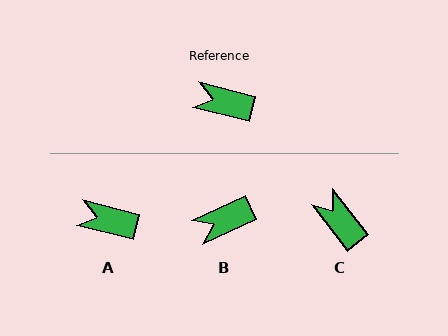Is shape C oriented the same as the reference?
No, it is off by about 38 degrees.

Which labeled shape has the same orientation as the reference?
A.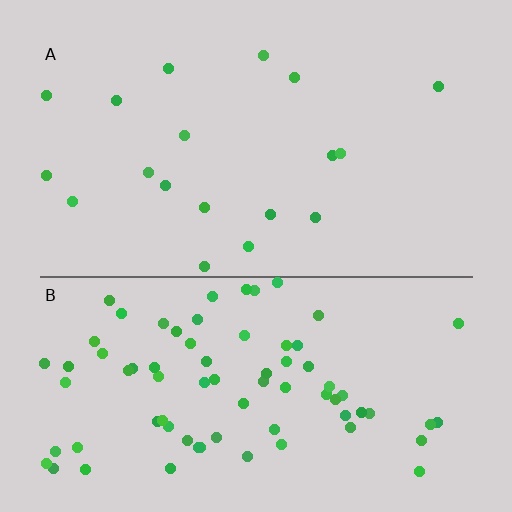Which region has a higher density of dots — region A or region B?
B (the bottom).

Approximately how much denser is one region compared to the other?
Approximately 4.1× — region B over region A.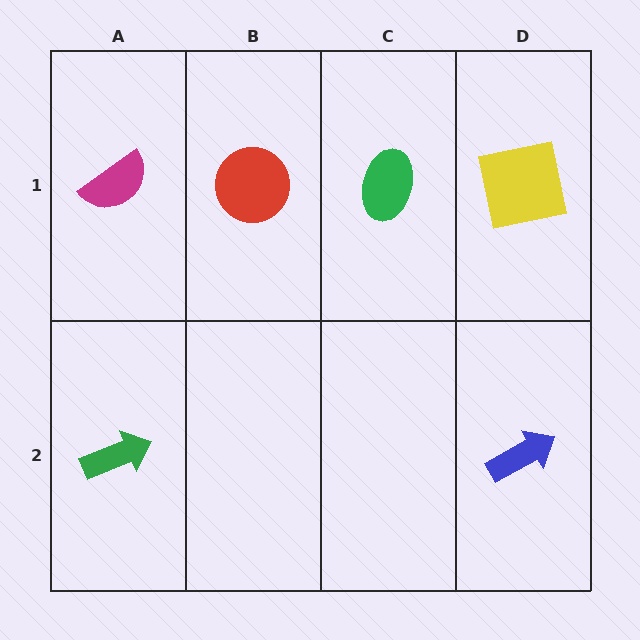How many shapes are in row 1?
4 shapes.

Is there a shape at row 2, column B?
No, that cell is empty.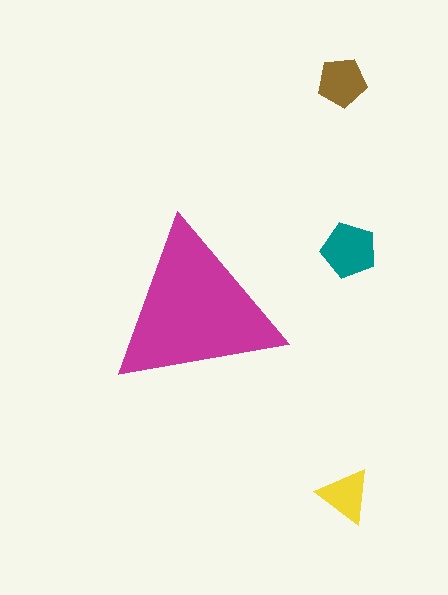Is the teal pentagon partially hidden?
No, the teal pentagon is fully visible.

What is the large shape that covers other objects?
A magenta triangle.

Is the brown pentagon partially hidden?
No, the brown pentagon is fully visible.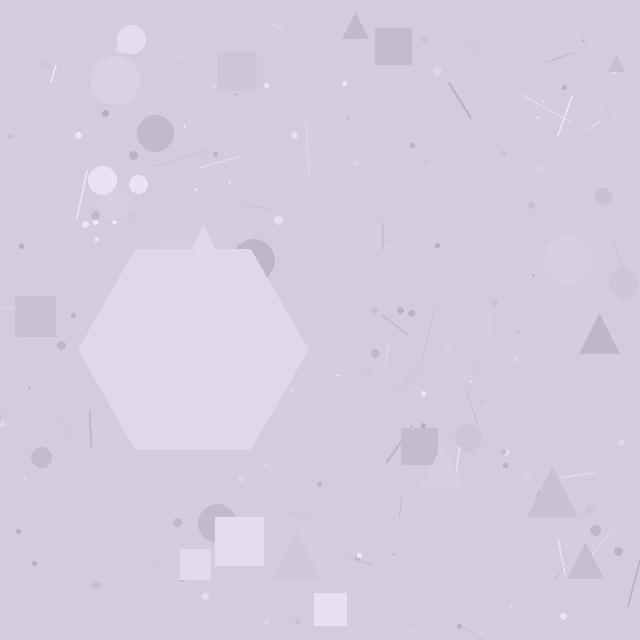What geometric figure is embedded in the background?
A hexagon is embedded in the background.